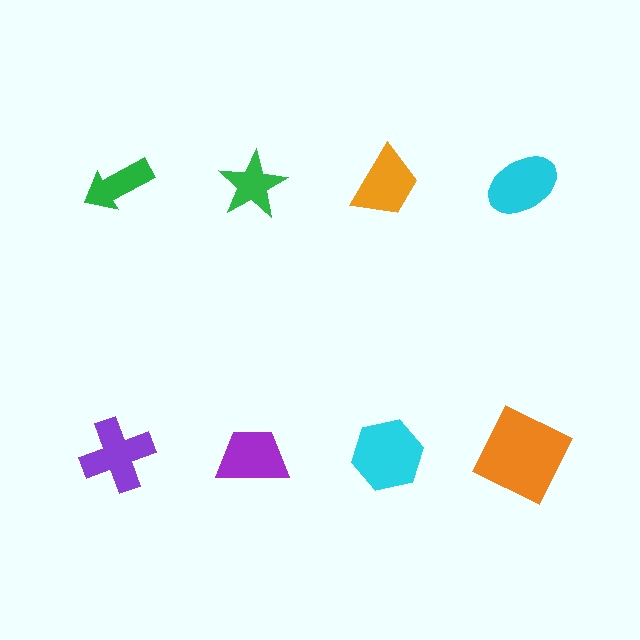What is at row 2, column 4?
An orange square.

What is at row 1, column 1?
A green arrow.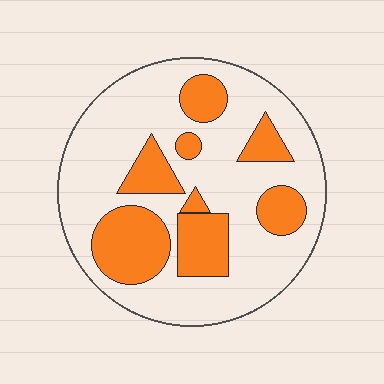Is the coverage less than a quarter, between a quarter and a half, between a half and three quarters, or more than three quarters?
Between a quarter and a half.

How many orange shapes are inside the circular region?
8.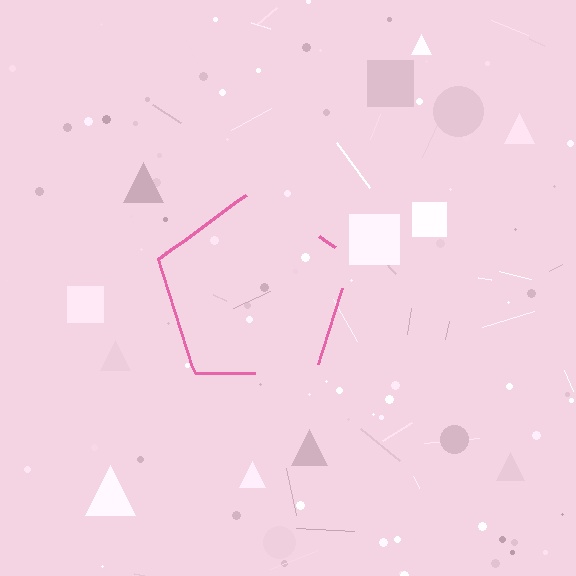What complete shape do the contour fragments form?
The contour fragments form a pentagon.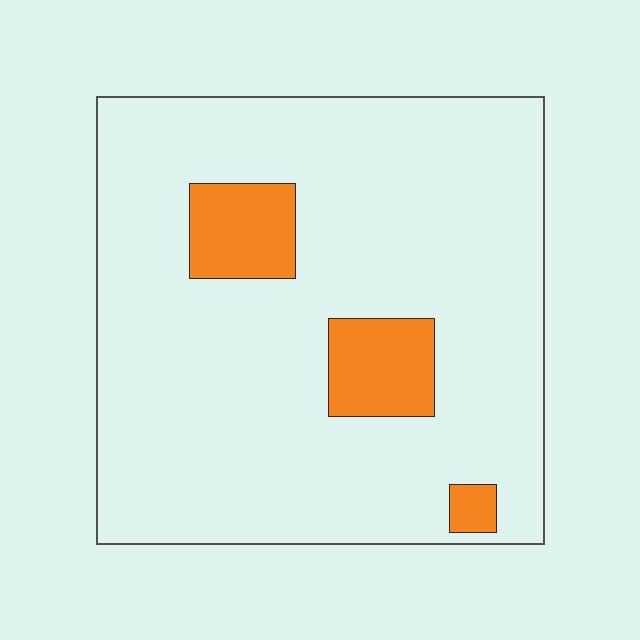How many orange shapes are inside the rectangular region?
3.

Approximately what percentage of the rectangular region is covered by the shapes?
Approximately 10%.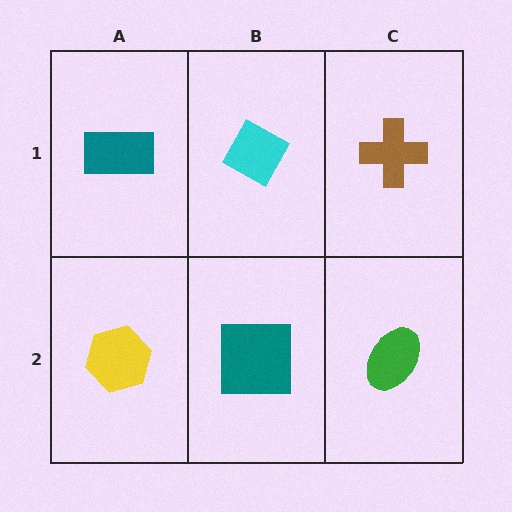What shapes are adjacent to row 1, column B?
A teal square (row 2, column B), a teal rectangle (row 1, column A), a brown cross (row 1, column C).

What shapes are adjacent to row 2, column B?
A cyan diamond (row 1, column B), a yellow hexagon (row 2, column A), a green ellipse (row 2, column C).